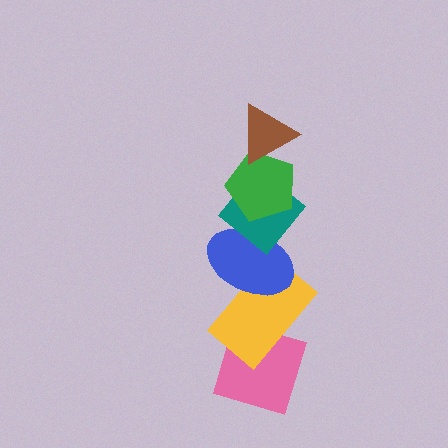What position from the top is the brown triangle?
The brown triangle is 1st from the top.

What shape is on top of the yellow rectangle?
The blue ellipse is on top of the yellow rectangle.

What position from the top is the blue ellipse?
The blue ellipse is 4th from the top.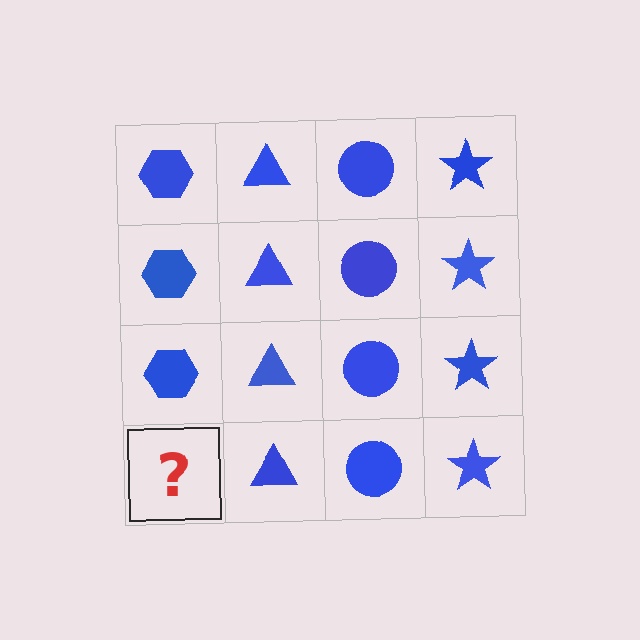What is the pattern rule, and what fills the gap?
The rule is that each column has a consistent shape. The gap should be filled with a blue hexagon.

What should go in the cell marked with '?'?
The missing cell should contain a blue hexagon.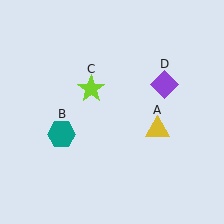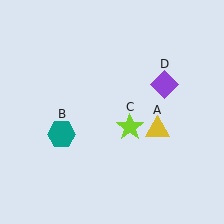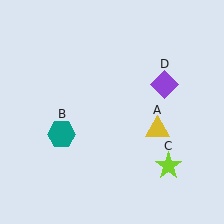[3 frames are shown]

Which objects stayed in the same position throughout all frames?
Yellow triangle (object A) and teal hexagon (object B) and purple diamond (object D) remained stationary.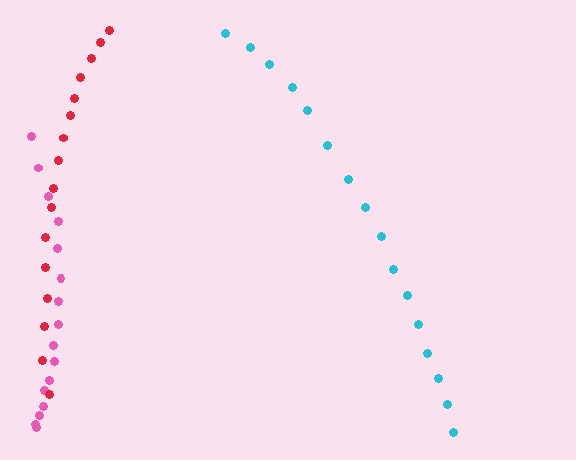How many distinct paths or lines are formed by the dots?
There are 3 distinct paths.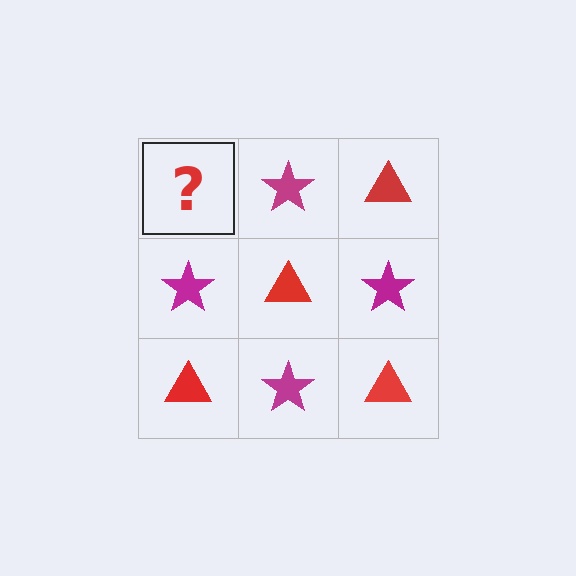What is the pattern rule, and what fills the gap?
The rule is that it alternates red triangle and magenta star in a checkerboard pattern. The gap should be filled with a red triangle.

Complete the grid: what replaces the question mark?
The question mark should be replaced with a red triangle.